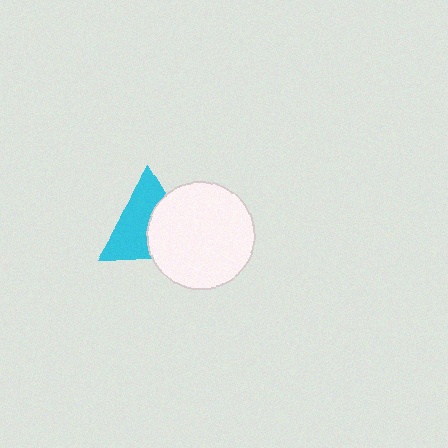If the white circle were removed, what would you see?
You would see the complete cyan triangle.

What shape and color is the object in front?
The object in front is a white circle.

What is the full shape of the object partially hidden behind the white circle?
The partially hidden object is a cyan triangle.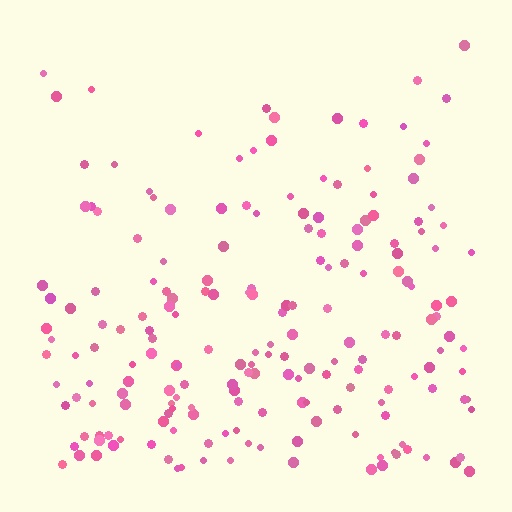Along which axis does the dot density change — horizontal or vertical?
Vertical.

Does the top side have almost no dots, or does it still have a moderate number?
Still a moderate number, just noticeably fewer than the bottom.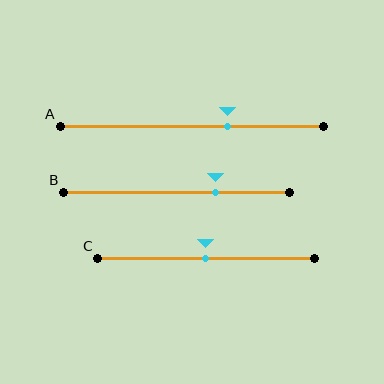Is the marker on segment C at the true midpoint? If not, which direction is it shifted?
Yes, the marker on segment C is at the true midpoint.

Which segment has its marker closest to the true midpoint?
Segment C has its marker closest to the true midpoint.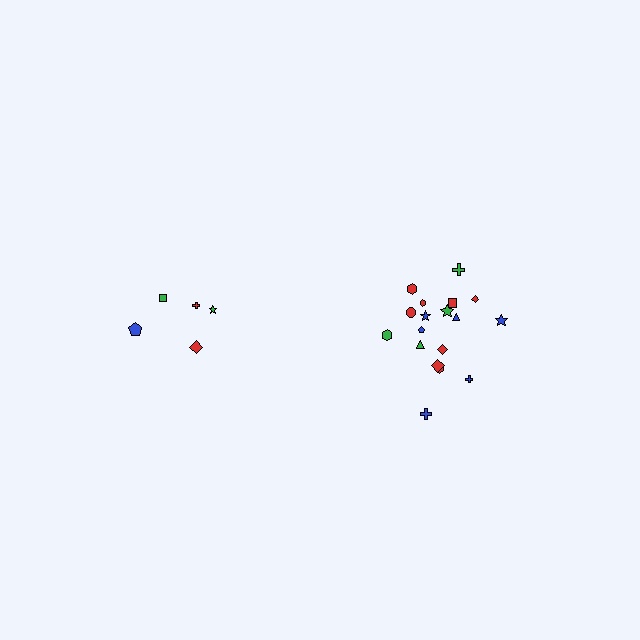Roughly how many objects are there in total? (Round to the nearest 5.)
Roughly 25 objects in total.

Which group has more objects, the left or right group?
The right group.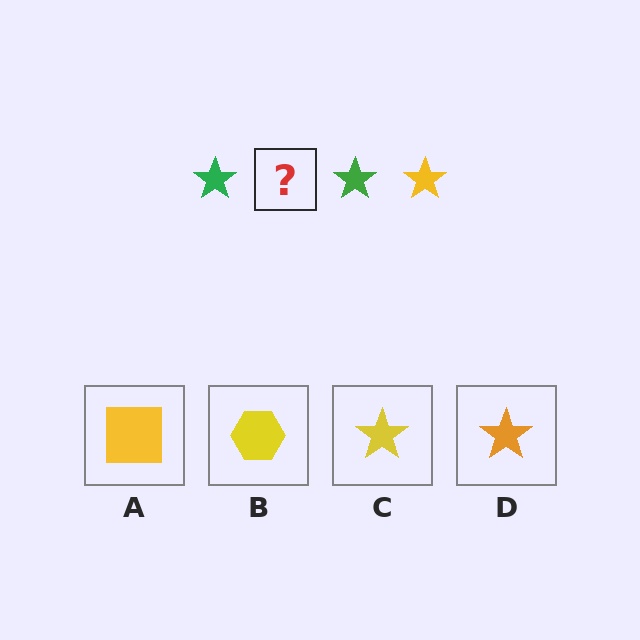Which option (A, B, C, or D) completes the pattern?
C.